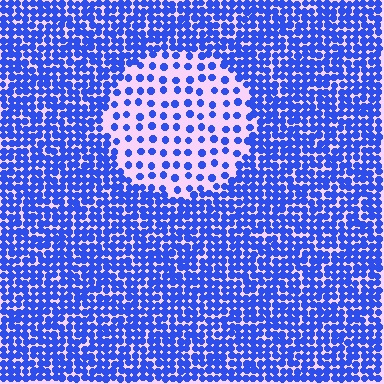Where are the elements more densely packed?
The elements are more densely packed outside the circle boundary.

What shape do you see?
I see a circle.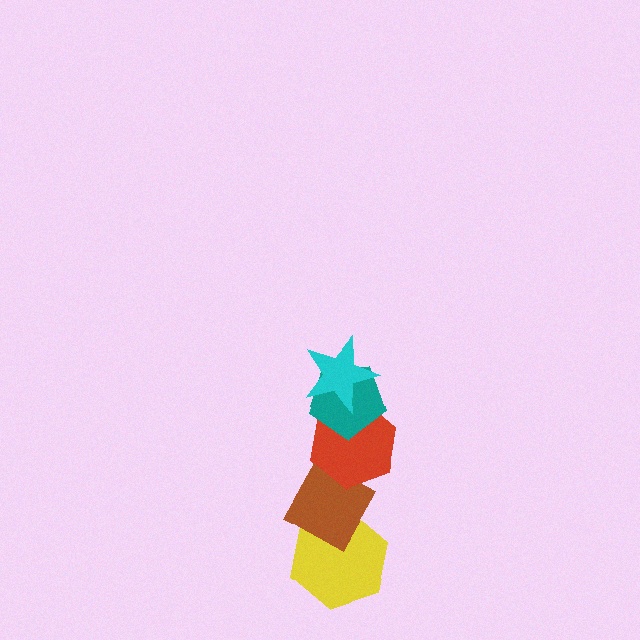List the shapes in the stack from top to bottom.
From top to bottom: the cyan star, the teal pentagon, the red hexagon, the brown diamond, the yellow hexagon.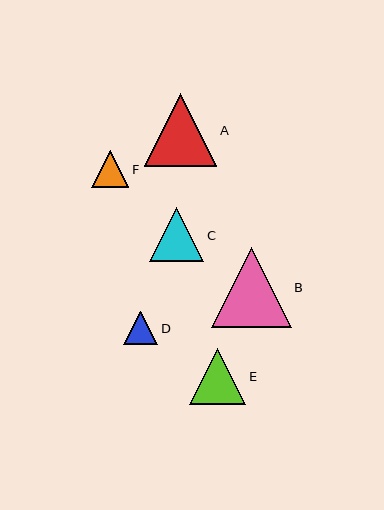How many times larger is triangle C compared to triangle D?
Triangle C is approximately 1.6 times the size of triangle D.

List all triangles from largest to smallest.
From largest to smallest: B, A, E, C, F, D.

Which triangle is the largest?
Triangle B is the largest with a size of approximately 80 pixels.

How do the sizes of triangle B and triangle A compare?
Triangle B and triangle A are approximately the same size.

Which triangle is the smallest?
Triangle D is the smallest with a size of approximately 34 pixels.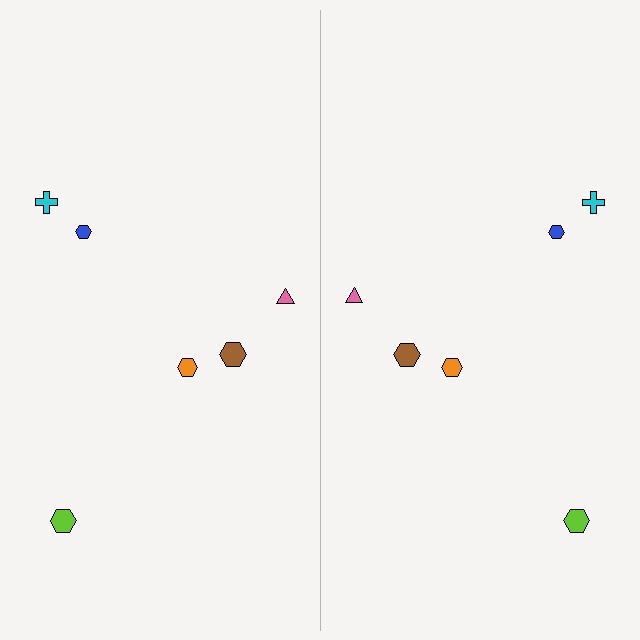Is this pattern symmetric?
Yes, this pattern has bilateral (reflection) symmetry.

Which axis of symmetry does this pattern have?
The pattern has a vertical axis of symmetry running through the center of the image.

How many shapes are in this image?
There are 12 shapes in this image.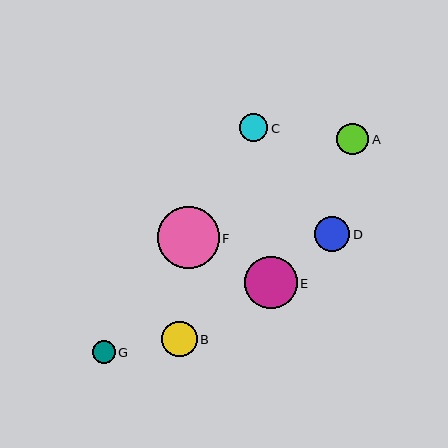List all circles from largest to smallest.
From largest to smallest: F, E, B, D, A, C, G.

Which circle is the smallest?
Circle G is the smallest with a size of approximately 23 pixels.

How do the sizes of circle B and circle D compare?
Circle B and circle D are approximately the same size.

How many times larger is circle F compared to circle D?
Circle F is approximately 1.8 times the size of circle D.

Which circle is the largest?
Circle F is the largest with a size of approximately 62 pixels.